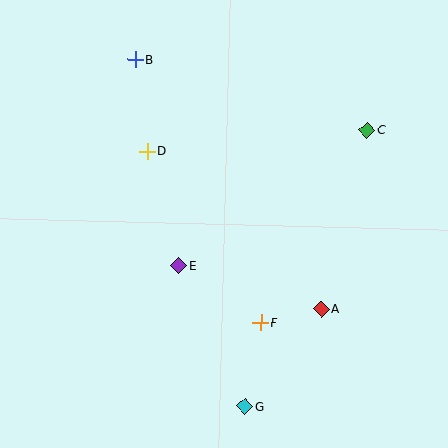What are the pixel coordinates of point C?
Point C is at (367, 130).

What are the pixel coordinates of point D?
Point D is at (147, 151).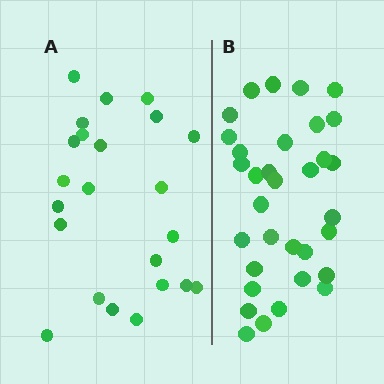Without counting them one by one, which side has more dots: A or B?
Region B (the right region) has more dots.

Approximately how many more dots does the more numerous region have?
Region B has roughly 10 or so more dots than region A.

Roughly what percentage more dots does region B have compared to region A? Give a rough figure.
About 45% more.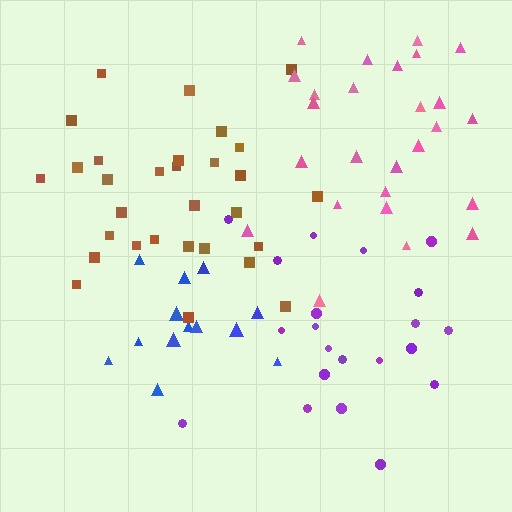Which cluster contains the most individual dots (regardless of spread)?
Brown (30).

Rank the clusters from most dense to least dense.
blue, pink, brown, purple.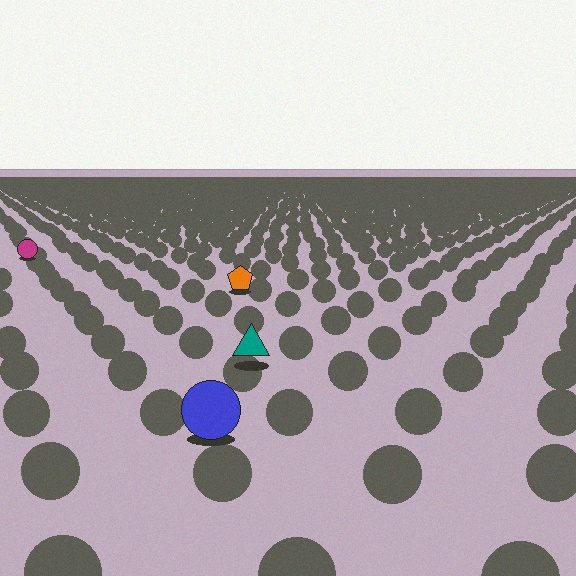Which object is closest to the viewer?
The blue circle is closest. The texture marks near it are larger and more spread out.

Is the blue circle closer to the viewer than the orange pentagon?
Yes. The blue circle is closer — you can tell from the texture gradient: the ground texture is coarser near it.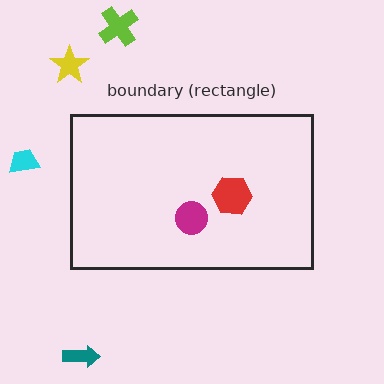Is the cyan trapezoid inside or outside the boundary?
Outside.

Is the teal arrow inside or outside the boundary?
Outside.